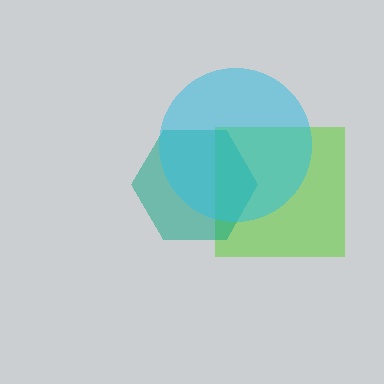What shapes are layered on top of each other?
The layered shapes are: a lime square, a teal hexagon, a cyan circle.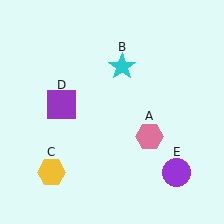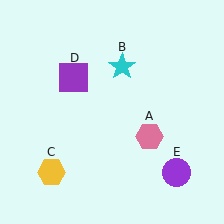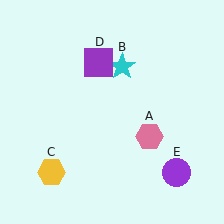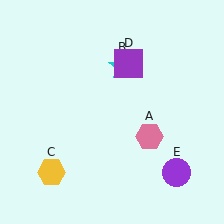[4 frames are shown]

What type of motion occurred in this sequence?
The purple square (object D) rotated clockwise around the center of the scene.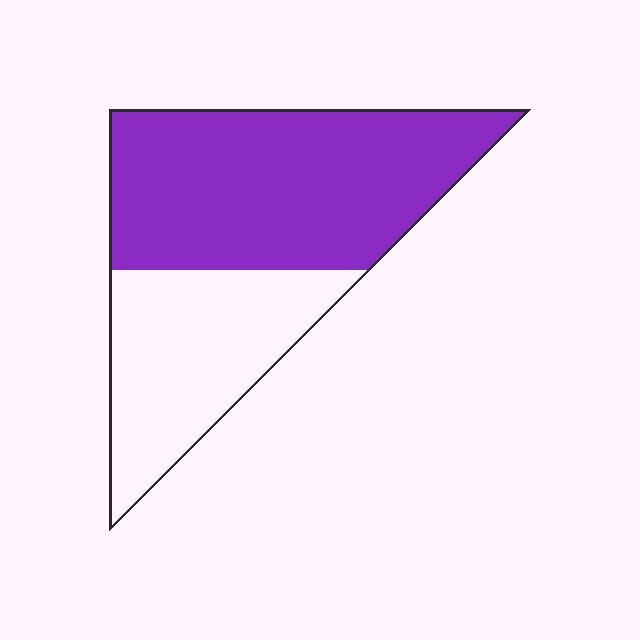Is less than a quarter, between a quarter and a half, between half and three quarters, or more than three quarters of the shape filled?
Between half and three quarters.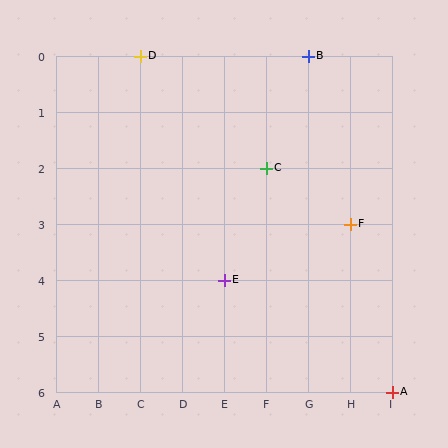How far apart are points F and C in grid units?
Points F and C are 2 columns and 1 row apart (about 2.2 grid units diagonally).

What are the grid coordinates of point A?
Point A is at grid coordinates (I, 6).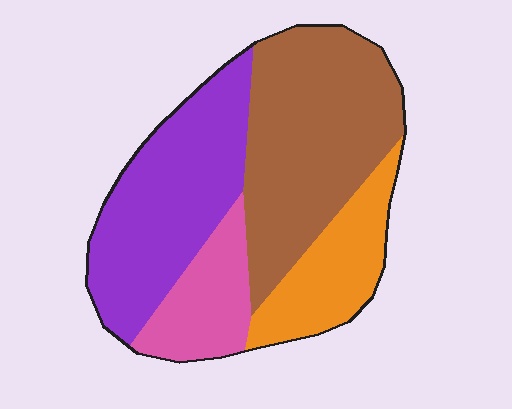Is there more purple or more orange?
Purple.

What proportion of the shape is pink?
Pink covers 14% of the shape.